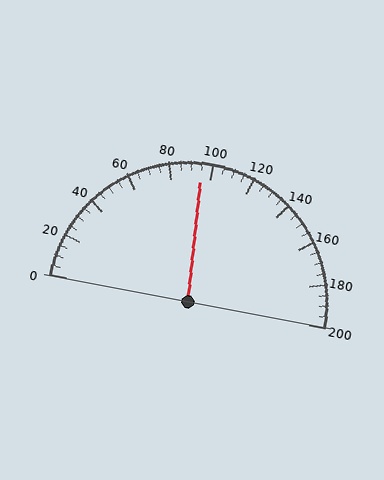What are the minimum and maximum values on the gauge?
The gauge ranges from 0 to 200.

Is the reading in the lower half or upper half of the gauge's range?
The reading is in the lower half of the range (0 to 200).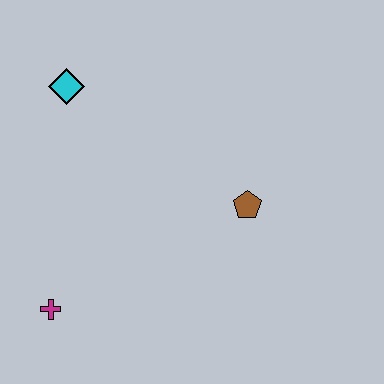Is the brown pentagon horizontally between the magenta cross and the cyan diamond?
No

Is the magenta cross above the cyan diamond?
No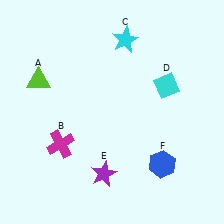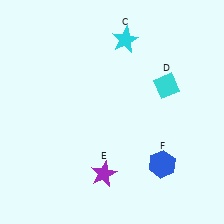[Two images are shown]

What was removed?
The magenta cross (B), the lime triangle (A) were removed in Image 2.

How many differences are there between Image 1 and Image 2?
There are 2 differences between the two images.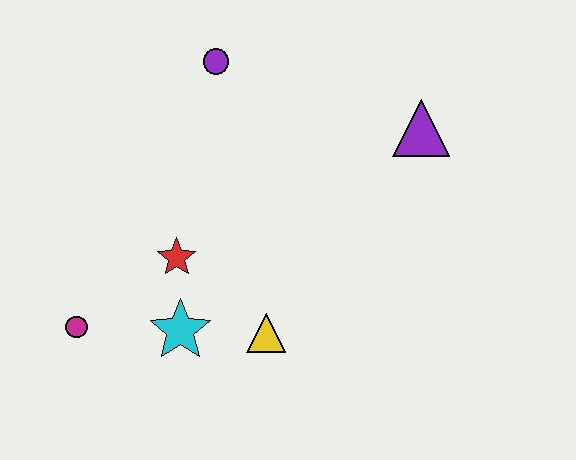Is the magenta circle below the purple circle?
Yes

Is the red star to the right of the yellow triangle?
No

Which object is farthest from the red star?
The purple triangle is farthest from the red star.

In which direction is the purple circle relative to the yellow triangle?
The purple circle is above the yellow triangle.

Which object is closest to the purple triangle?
The purple circle is closest to the purple triangle.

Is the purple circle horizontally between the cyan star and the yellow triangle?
Yes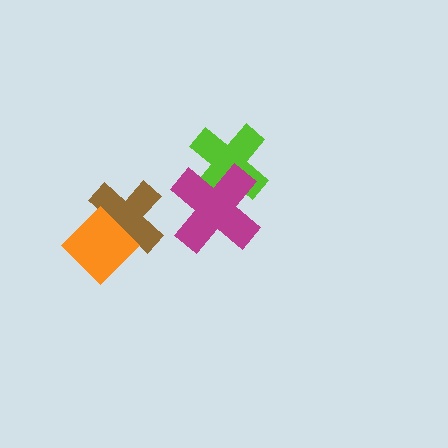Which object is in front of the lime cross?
The magenta cross is in front of the lime cross.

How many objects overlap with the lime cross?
1 object overlaps with the lime cross.